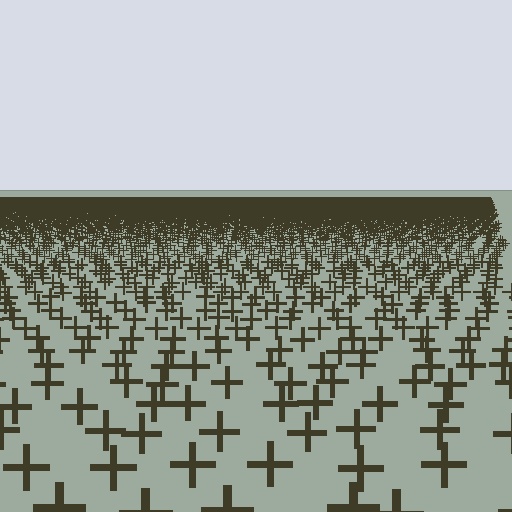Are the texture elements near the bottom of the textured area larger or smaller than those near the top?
Larger. Near the bottom, elements are closer to the viewer and appear at a bigger on-screen size.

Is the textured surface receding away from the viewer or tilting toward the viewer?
The surface is receding away from the viewer. Texture elements get smaller and denser toward the top.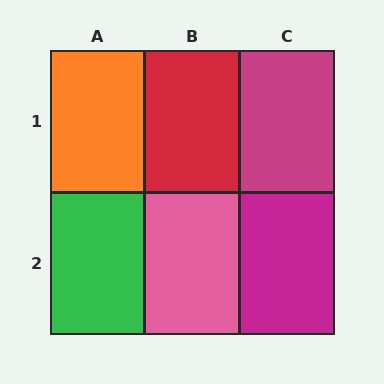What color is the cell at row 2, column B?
Pink.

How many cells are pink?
1 cell is pink.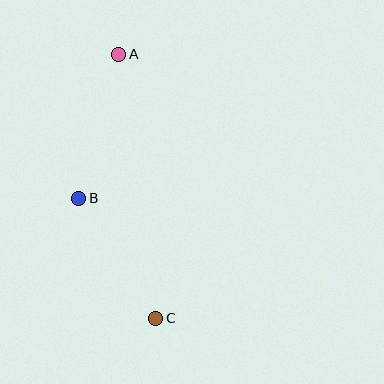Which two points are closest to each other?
Points B and C are closest to each other.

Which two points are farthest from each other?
Points A and C are farthest from each other.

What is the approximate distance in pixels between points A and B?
The distance between A and B is approximately 150 pixels.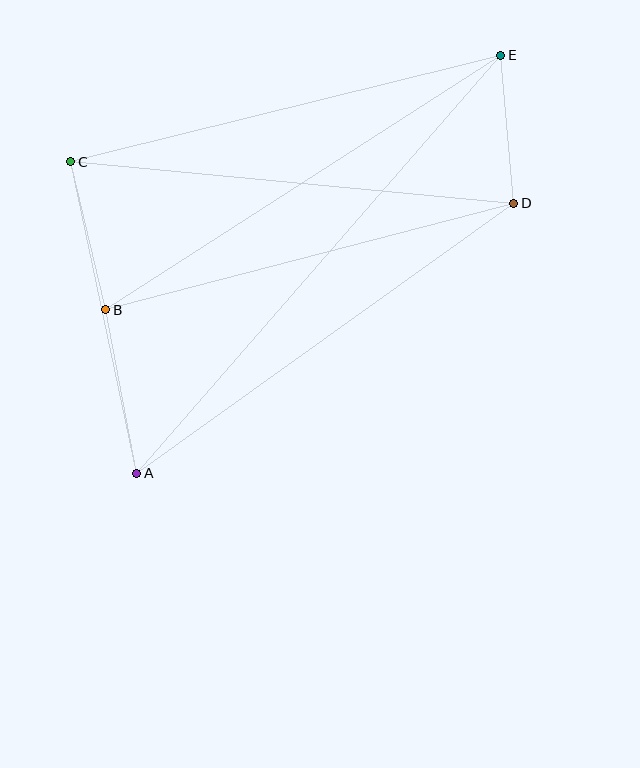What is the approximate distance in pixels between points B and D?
The distance between B and D is approximately 422 pixels.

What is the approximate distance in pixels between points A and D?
The distance between A and D is approximately 464 pixels.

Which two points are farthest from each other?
Points A and E are farthest from each other.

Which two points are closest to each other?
Points D and E are closest to each other.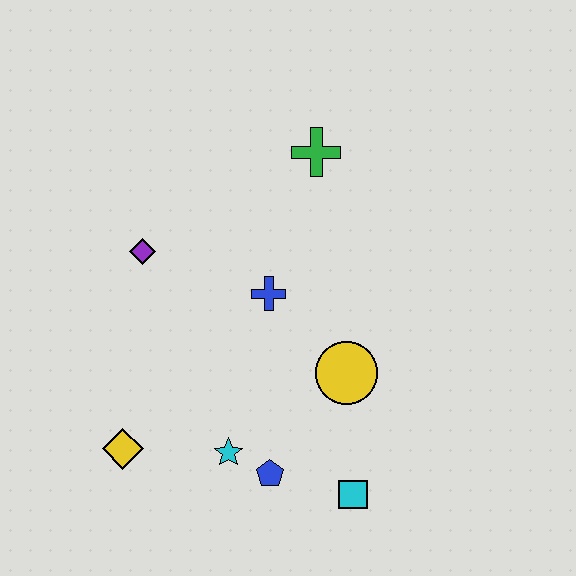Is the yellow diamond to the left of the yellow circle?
Yes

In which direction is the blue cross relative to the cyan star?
The blue cross is above the cyan star.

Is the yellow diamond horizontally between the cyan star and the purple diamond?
No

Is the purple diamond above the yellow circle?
Yes